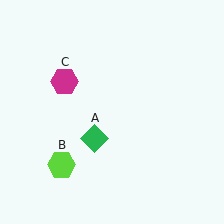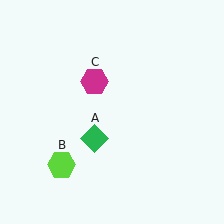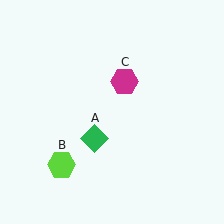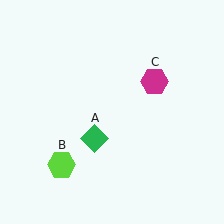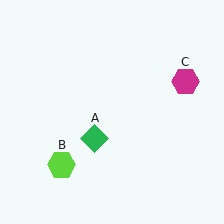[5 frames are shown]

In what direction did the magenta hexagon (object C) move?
The magenta hexagon (object C) moved right.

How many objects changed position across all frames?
1 object changed position: magenta hexagon (object C).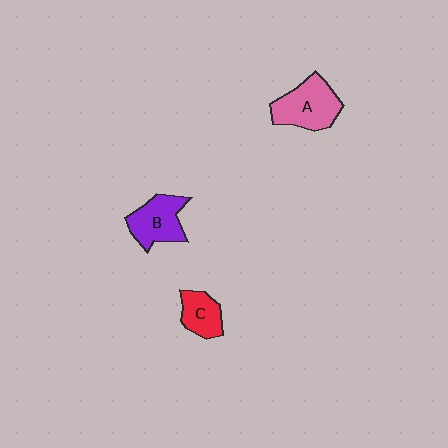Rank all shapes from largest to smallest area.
From largest to smallest: A (pink), B (purple), C (red).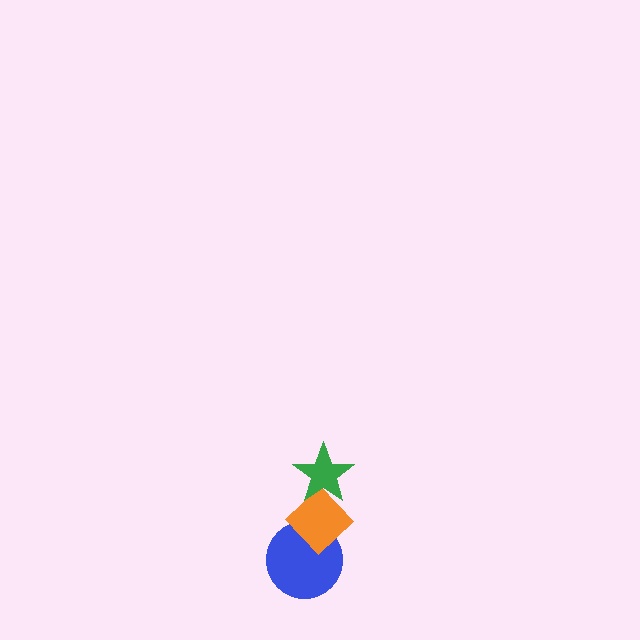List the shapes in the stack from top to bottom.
From top to bottom: the green star, the orange diamond, the blue circle.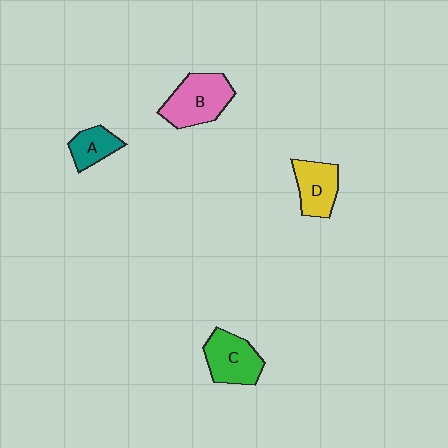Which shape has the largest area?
Shape B (pink).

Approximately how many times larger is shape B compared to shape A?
Approximately 1.9 times.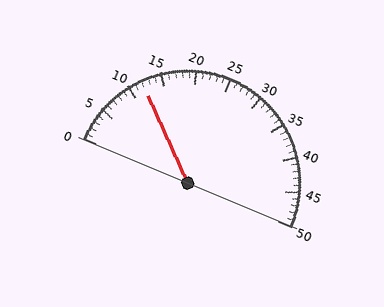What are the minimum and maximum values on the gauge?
The gauge ranges from 0 to 50.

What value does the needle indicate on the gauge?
The needle indicates approximately 12.